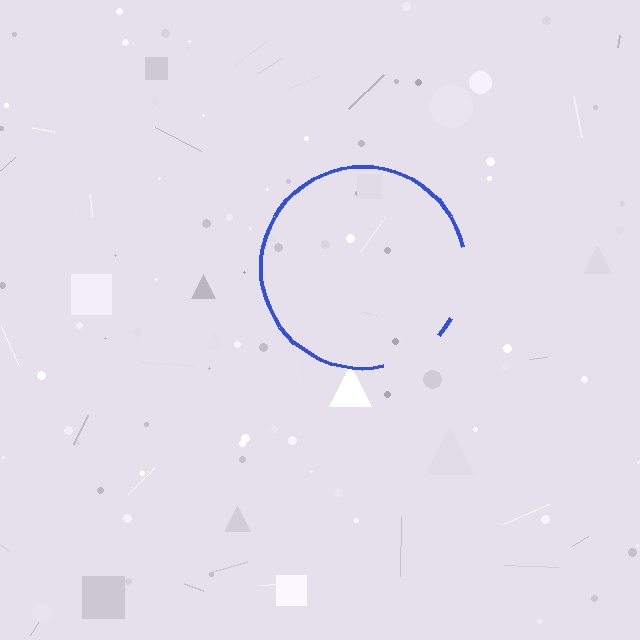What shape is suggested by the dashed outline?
The dashed outline suggests a circle.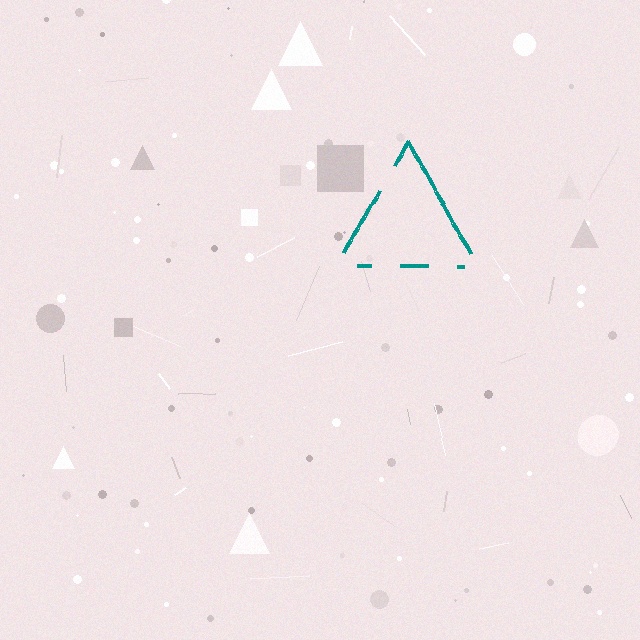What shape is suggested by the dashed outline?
The dashed outline suggests a triangle.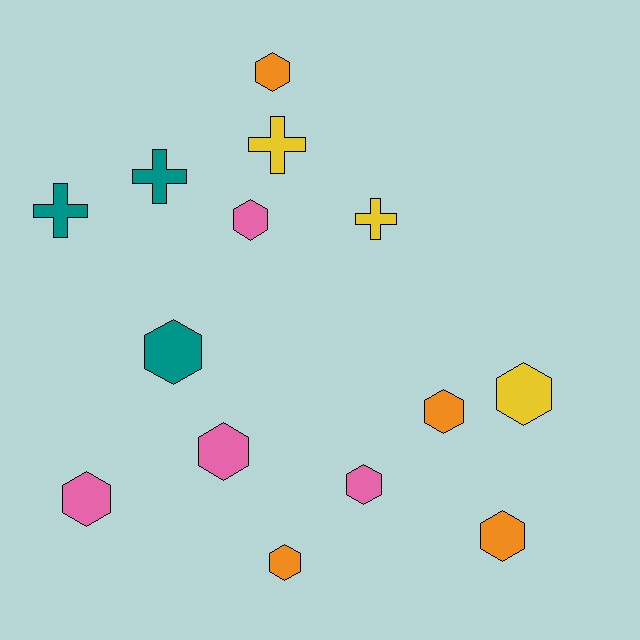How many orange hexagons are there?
There are 4 orange hexagons.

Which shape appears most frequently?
Hexagon, with 10 objects.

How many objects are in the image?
There are 14 objects.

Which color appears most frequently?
Orange, with 4 objects.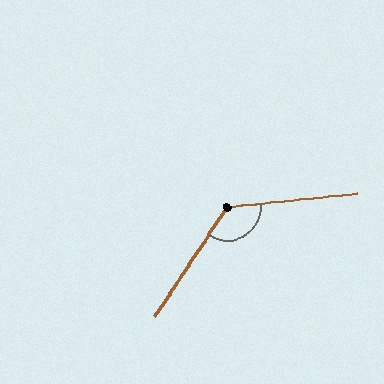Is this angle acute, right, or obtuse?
It is obtuse.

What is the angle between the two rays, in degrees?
Approximately 129 degrees.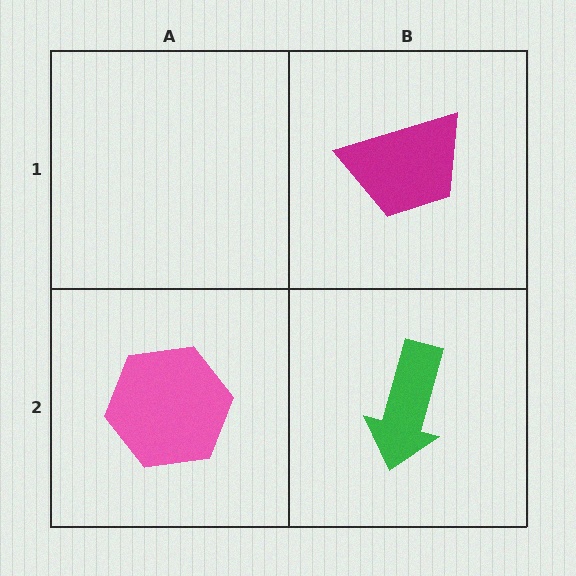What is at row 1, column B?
A magenta trapezoid.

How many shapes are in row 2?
2 shapes.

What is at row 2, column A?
A pink hexagon.